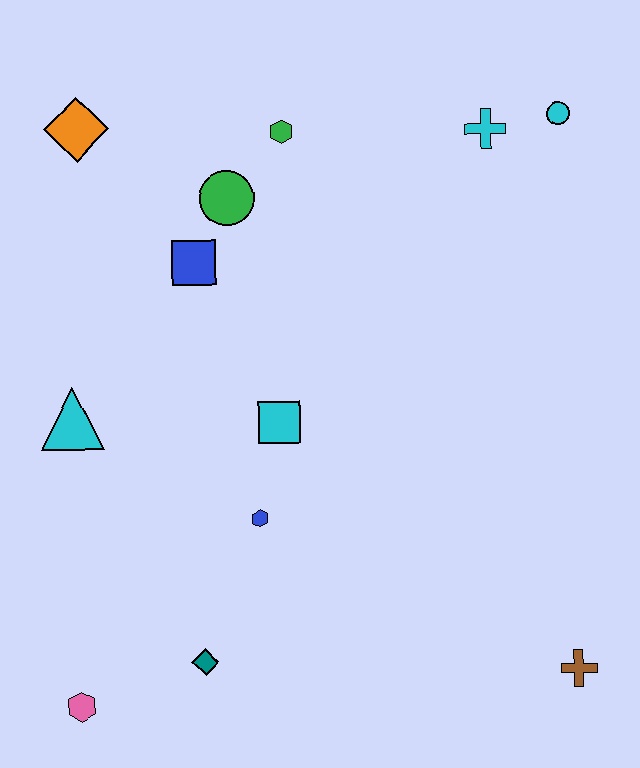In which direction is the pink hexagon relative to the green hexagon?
The pink hexagon is below the green hexagon.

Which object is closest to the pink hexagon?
The teal diamond is closest to the pink hexagon.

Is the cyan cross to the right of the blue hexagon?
Yes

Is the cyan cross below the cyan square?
No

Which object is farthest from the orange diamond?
The brown cross is farthest from the orange diamond.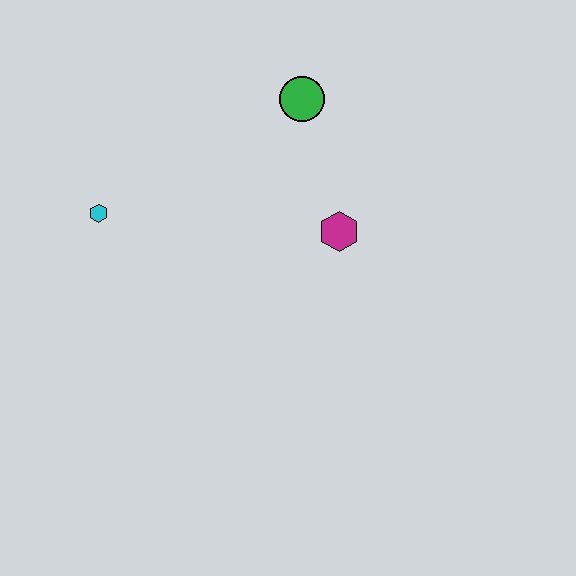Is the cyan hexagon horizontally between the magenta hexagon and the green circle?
No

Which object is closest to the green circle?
The magenta hexagon is closest to the green circle.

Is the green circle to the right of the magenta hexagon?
No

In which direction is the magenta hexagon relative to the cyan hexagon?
The magenta hexagon is to the right of the cyan hexagon.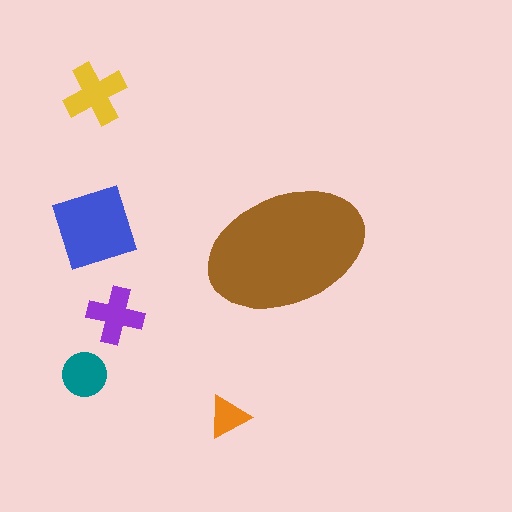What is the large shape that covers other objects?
A brown ellipse.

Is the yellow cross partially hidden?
No, the yellow cross is fully visible.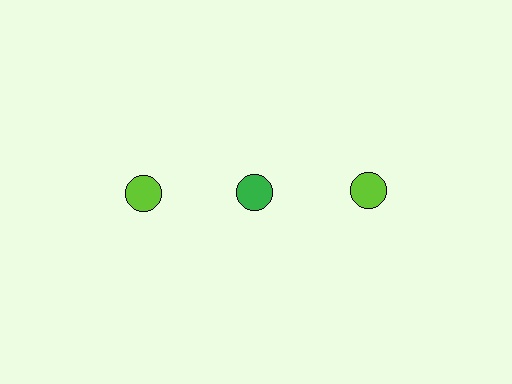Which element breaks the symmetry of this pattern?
The green circle in the top row, second from left column breaks the symmetry. All other shapes are lime circles.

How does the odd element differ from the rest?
It has a different color: green instead of lime.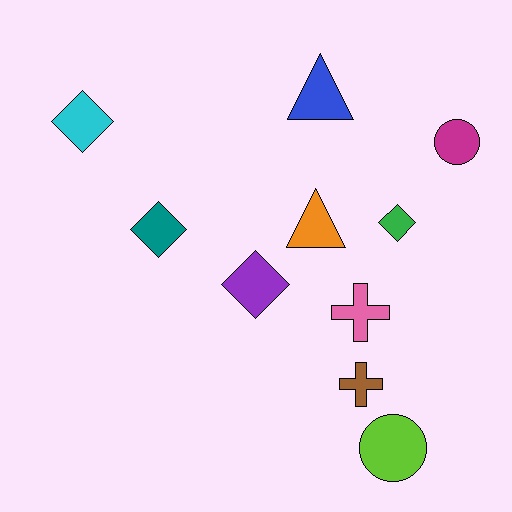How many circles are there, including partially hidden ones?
There are 2 circles.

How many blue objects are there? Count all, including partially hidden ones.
There is 1 blue object.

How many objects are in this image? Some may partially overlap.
There are 10 objects.